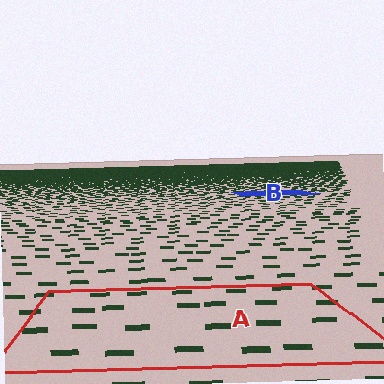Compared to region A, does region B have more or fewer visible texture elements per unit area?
Region B has more texture elements per unit area — they are packed more densely because it is farther away.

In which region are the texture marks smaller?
The texture marks are smaller in region B, because it is farther away.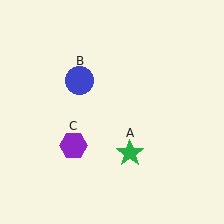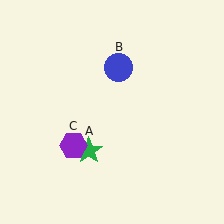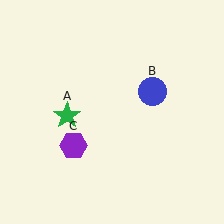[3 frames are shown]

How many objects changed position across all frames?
2 objects changed position: green star (object A), blue circle (object B).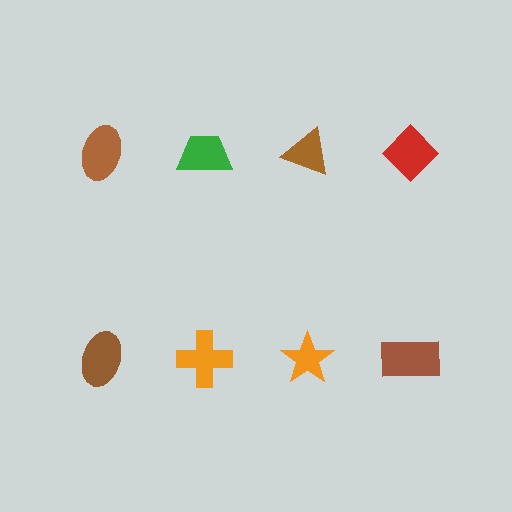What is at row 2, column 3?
An orange star.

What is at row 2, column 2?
An orange cross.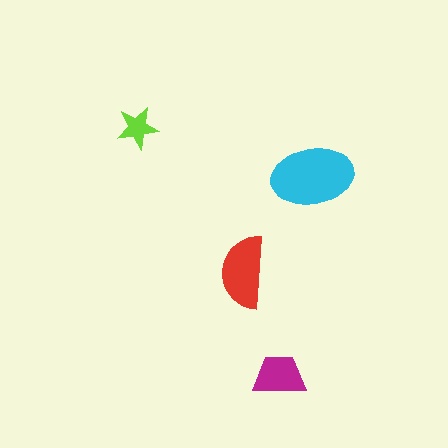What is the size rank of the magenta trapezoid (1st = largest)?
3rd.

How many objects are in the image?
There are 4 objects in the image.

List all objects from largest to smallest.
The cyan ellipse, the red semicircle, the magenta trapezoid, the lime star.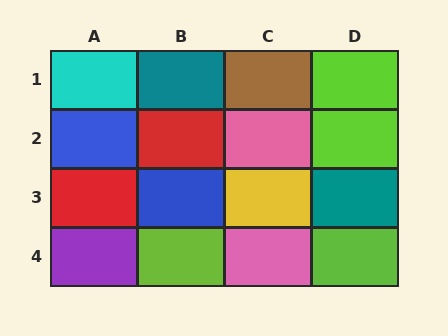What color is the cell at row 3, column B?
Blue.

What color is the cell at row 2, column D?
Lime.